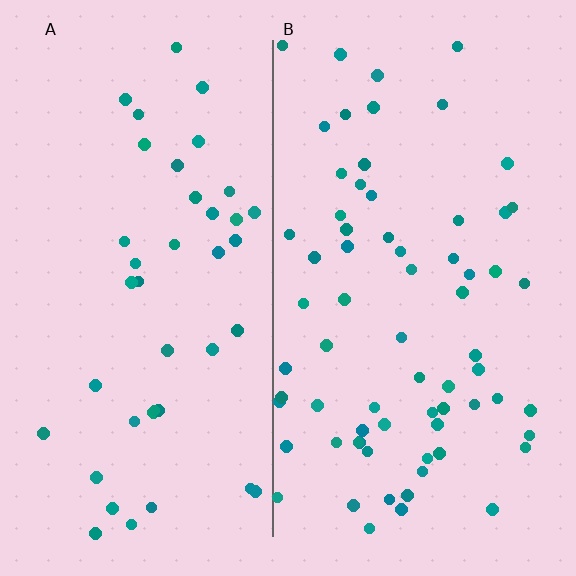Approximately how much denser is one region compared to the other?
Approximately 1.7× — region B over region A.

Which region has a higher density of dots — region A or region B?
B (the right).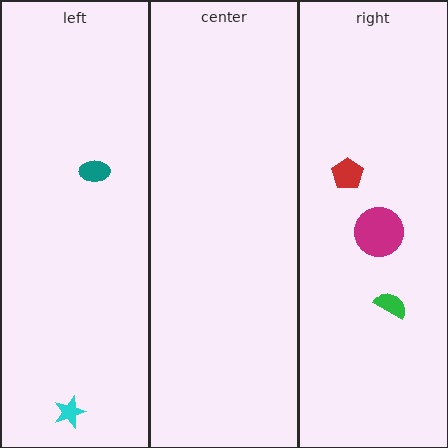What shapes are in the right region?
The magenta circle, the red pentagon, the green semicircle.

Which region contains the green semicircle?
The right region.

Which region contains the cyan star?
The left region.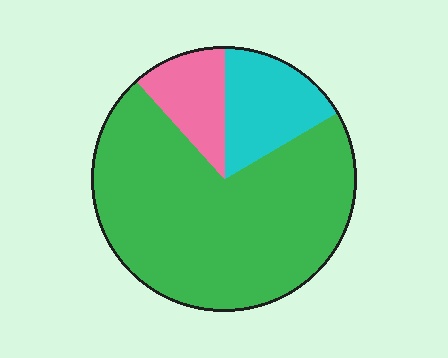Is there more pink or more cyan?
Cyan.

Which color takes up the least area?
Pink, at roughly 10%.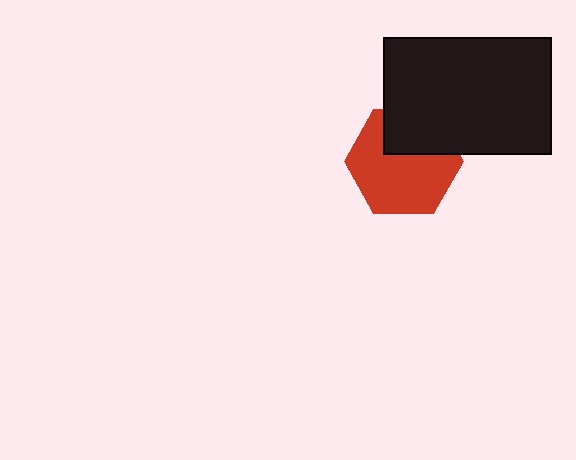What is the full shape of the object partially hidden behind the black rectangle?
The partially hidden object is a red hexagon.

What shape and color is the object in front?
The object in front is a black rectangle.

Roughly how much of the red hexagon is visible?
Most of it is visible (roughly 69%).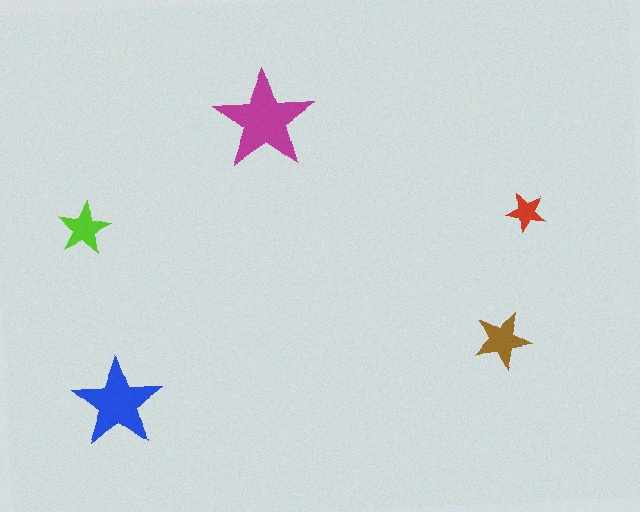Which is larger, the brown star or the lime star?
The brown one.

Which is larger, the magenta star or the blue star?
The magenta one.